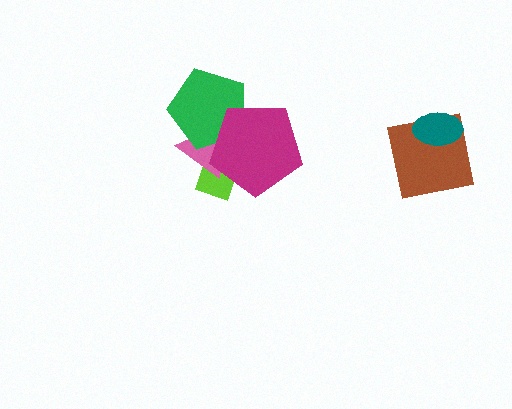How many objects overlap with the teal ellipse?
1 object overlaps with the teal ellipse.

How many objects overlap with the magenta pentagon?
3 objects overlap with the magenta pentagon.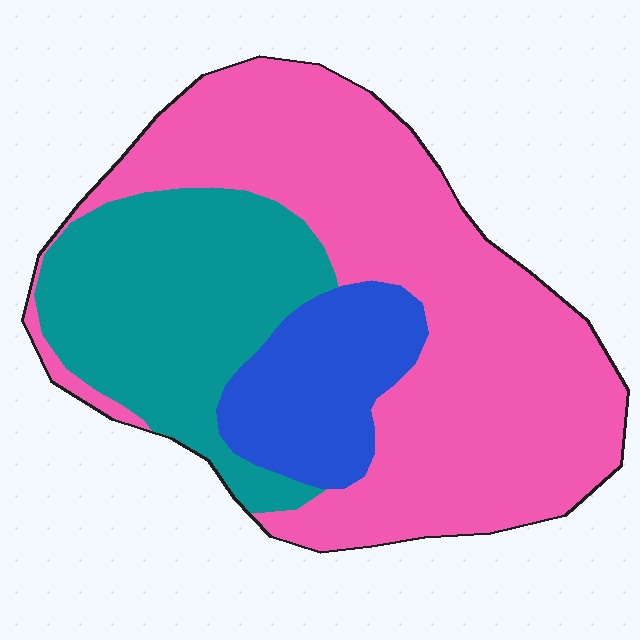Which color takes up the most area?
Pink, at roughly 55%.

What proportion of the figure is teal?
Teal takes up between a quarter and a half of the figure.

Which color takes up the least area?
Blue, at roughly 15%.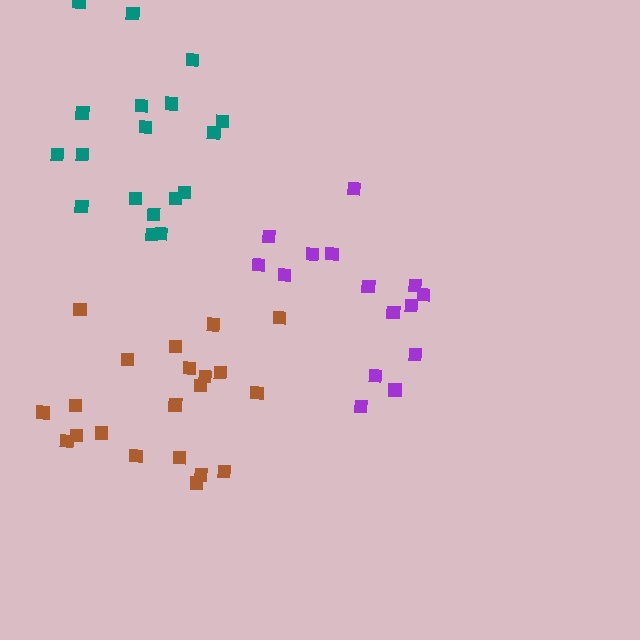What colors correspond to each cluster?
The clusters are colored: brown, teal, purple.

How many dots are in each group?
Group 1: 21 dots, Group 2: 18 dots, Group 3: 15 dots (54 total).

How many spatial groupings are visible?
There are 3 spatial groupings.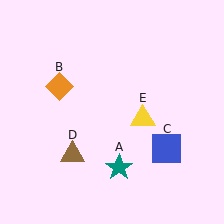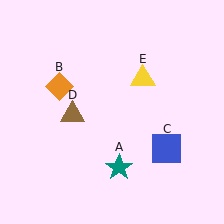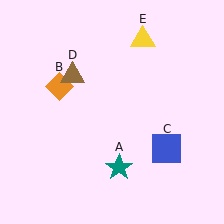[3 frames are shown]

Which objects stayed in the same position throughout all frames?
Teal star (object A) and orange diamond (object B) and blue square (object C) remained stationary.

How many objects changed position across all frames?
2 objects changed position: brown triangle (object D), yellow triangle (object E).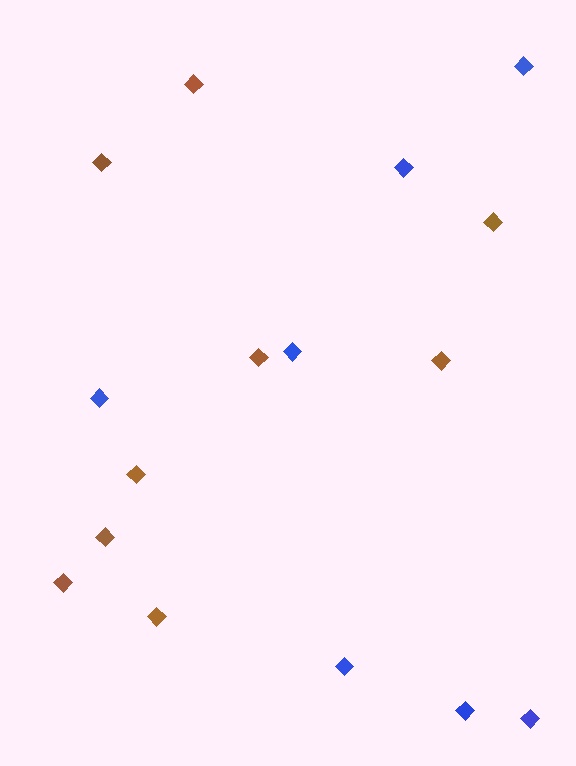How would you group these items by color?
There are 2 groups: one group of blue diamonds (7) and one group of brown diamonds (9).